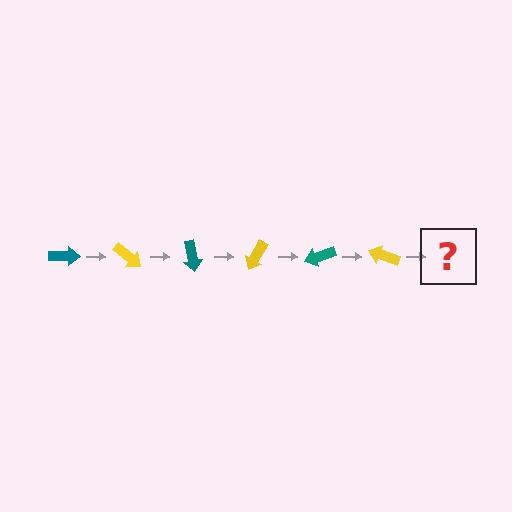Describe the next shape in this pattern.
It should be a teal arrow, rotated 240 degrees from the start.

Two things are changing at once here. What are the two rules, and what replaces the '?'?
The two rules are that it rotates 40 degrees each step and the color cycles through teal and yellow. The '?' should be a teal arrow, rotated 240 degrees from the start.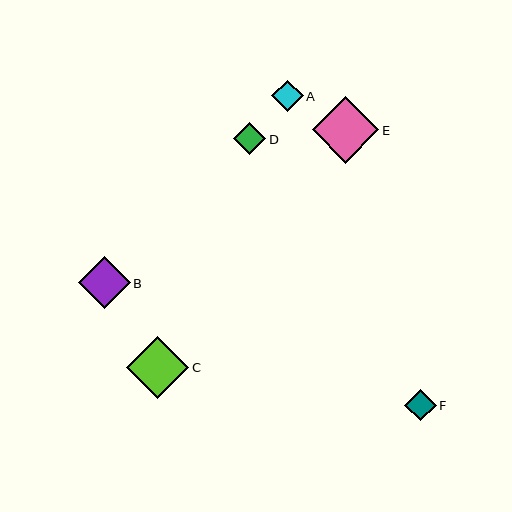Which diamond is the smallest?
Diamond F is the smallest with a size of approximately 32 pixels.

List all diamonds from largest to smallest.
From largest to smallest: E, C, B, D, A, F.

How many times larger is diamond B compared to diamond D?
Diamond B is approximately 1.6 times the size of diamond D.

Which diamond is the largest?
Diamond E is the largest with a size of approximately 67 pixels.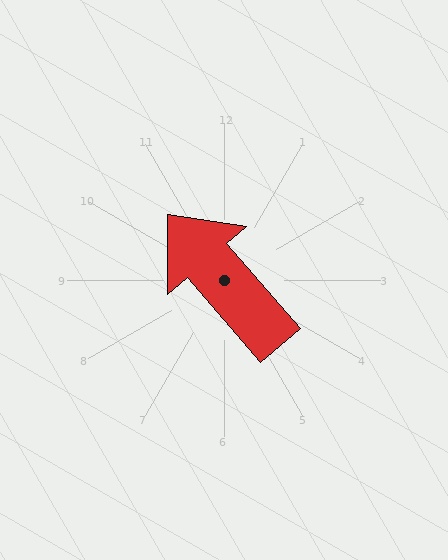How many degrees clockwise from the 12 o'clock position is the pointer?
Approximately 319 degrees.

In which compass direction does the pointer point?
Northwest.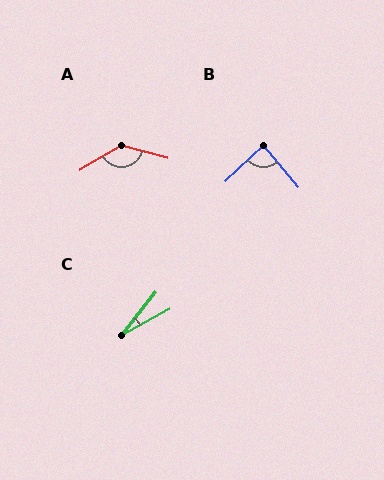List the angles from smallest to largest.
C (24°), B (86°), A (134°).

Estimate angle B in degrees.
Approximately 86 degrees.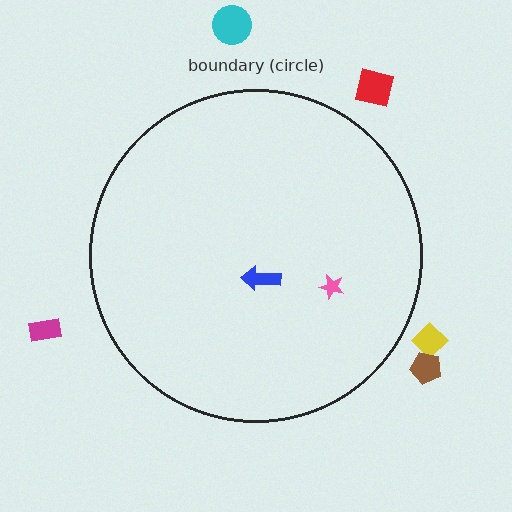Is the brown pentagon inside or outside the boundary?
Outside.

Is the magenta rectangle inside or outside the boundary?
Outside.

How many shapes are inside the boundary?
2 inside, 5 outside.